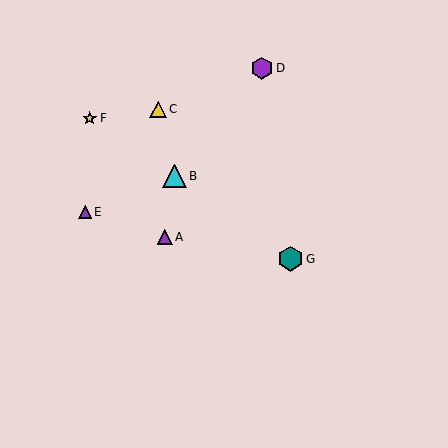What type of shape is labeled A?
Shape A is a purple triangle.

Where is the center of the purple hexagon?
The center of the purple hexagon is at (262, 68).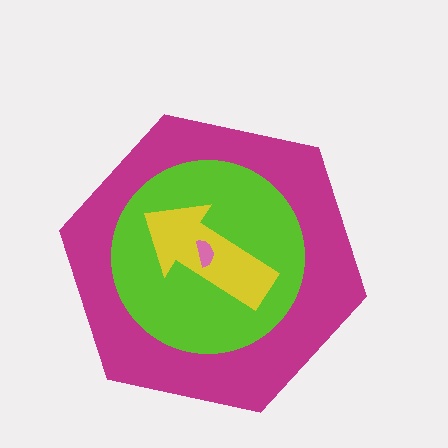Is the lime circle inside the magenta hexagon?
Yes.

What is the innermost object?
The pink semicircle.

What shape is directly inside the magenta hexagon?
The lime circle.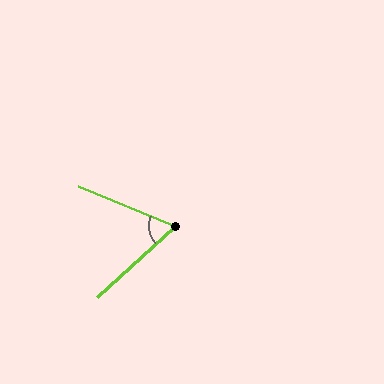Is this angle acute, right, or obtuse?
It is acute.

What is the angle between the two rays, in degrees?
Approximately 65 degrees.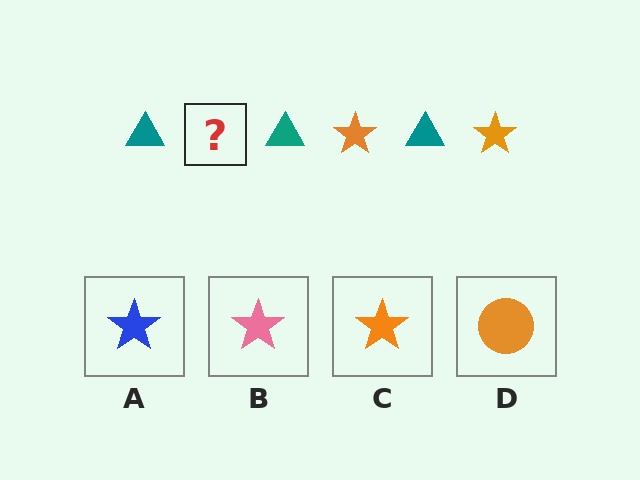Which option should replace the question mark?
Option C.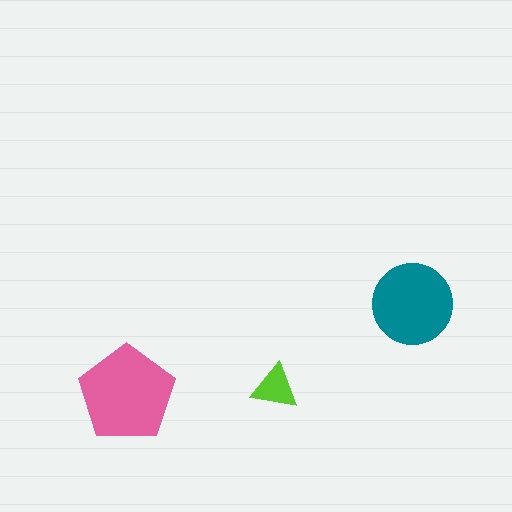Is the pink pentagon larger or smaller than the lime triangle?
Larger.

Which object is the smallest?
The lime triangle.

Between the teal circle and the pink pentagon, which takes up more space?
The pink pentagon.